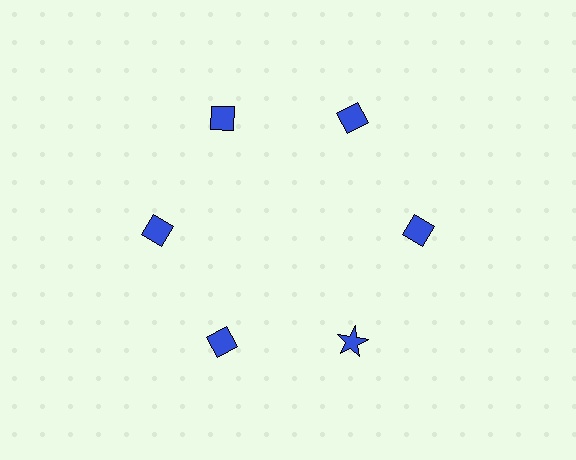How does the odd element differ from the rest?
It has a different shape: star instead of diamond.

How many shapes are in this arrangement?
There are 6 shapes arranged in a ring pattern.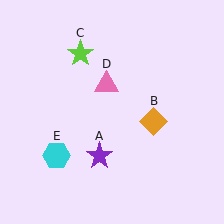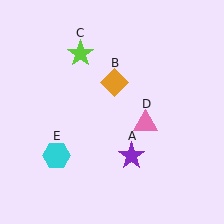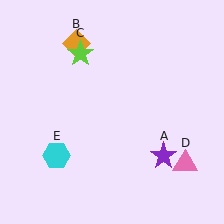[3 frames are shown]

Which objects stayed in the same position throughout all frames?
Lime star (object C) and cyan hexagon (object E) remained stationary.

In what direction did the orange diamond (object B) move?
The orange diamond (object B) moved up and to the left.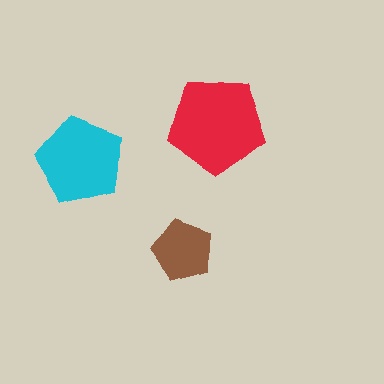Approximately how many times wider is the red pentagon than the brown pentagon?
About 1.5 times wider.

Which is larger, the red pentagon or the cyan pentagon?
The red one.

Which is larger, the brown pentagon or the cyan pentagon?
The cyan one.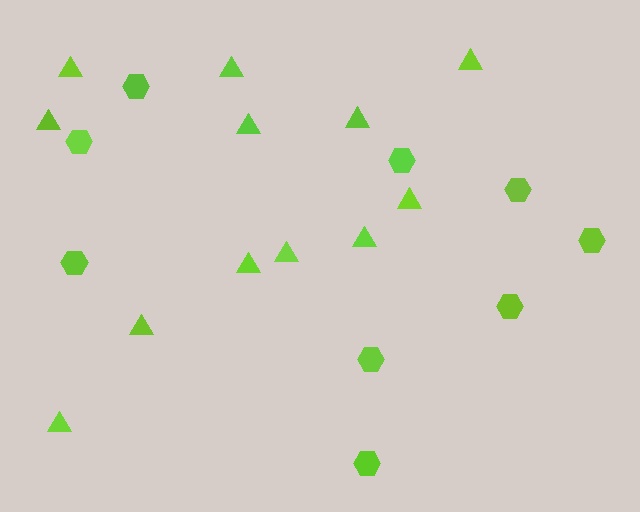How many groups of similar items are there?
There are 2 groups: one group of triangles (12) and one group of hexagons (9).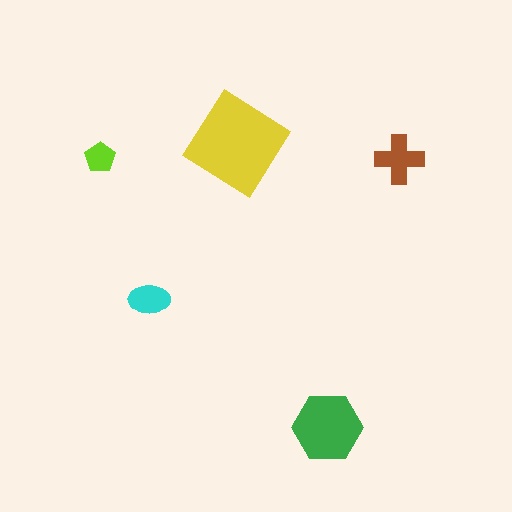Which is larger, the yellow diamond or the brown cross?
The yellow diamond.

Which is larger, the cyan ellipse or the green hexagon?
The green hexagon.